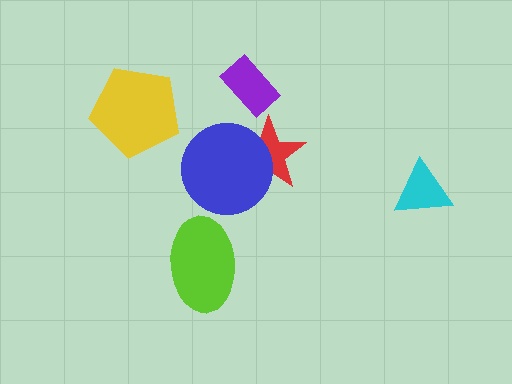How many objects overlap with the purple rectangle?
0 objects overlap with the purple rectangle.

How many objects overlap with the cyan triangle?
0 objects overlap with the cyan triangle.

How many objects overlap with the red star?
1 object overlaps with the red star.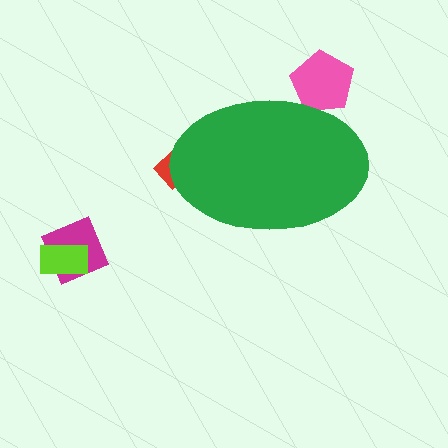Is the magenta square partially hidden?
No, the magenta square is fully visible.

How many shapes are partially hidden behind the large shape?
2 shapes are partially hidden.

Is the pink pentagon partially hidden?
Yes, the pink pentagon is partially hidden behind the green ellipse.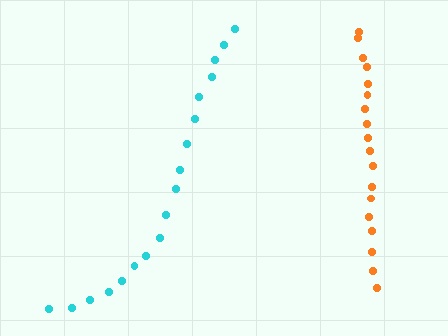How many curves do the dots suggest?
There are 2 distinct paths.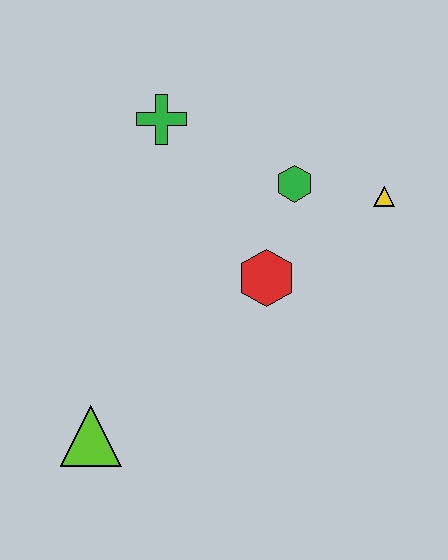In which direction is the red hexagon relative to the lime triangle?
The red hexagon is to the right of the lime triangle.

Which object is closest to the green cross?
The green hexagon is closest to the green cross.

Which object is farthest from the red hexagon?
The lime triangle is farthest from the red hexagon.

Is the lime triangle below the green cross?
Yes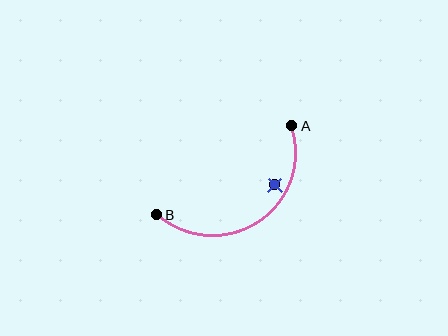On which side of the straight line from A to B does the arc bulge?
The arc bulges below the straight line connecting A and B.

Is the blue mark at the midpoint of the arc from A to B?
No — the blue mark does not lie on the arc at all. It sits slightly inside the curve.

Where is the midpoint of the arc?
The arc midpoint is the point on the curve farthest from the straight line joining A and B. It sits below that line.